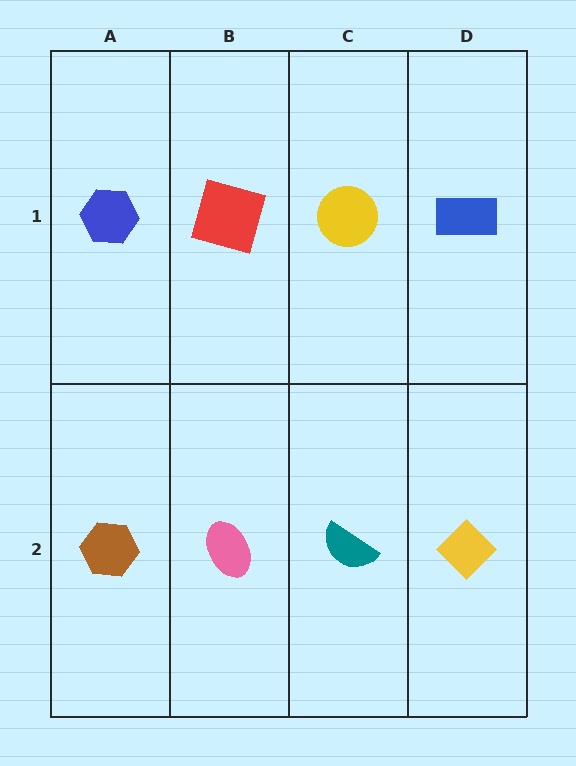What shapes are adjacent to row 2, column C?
A yellow circle (row 1, column C), a pink ellipse (row 2, column B), a yellow diamond (row 2, column D).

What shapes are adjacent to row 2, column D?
A blue rectangle (row 1, column D), a teal semicircle (row 2, column C).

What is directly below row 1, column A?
A brown hexagon.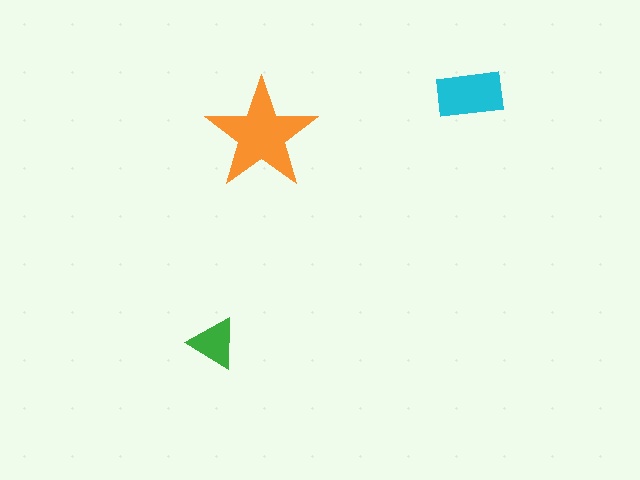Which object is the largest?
The orange star.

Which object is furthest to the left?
The green triangle is leftmost.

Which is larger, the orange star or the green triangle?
The orange star.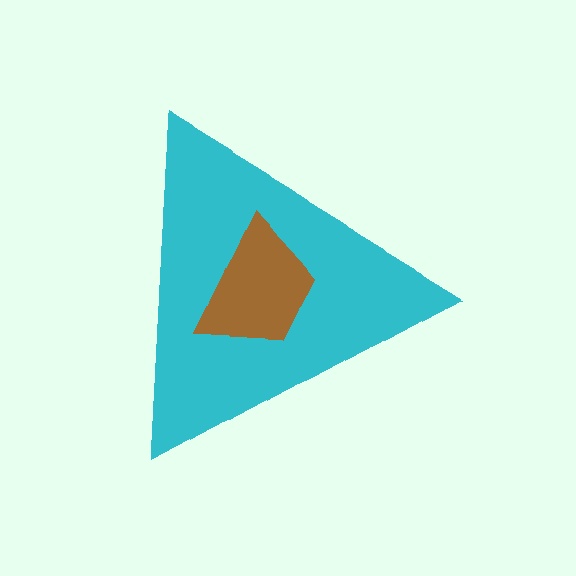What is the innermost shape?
The brown trapezoid.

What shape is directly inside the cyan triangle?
The brown trapezoid.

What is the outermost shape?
The cyan triangle.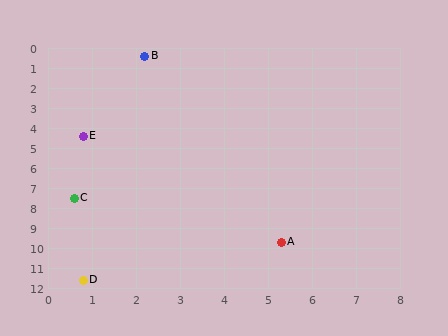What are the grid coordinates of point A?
Point A is at approximately (5.3, 9.7).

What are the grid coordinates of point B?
Point B is at approximately (2.2, 0.4).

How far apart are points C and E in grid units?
Points C and E are about 3.1 grid units apart.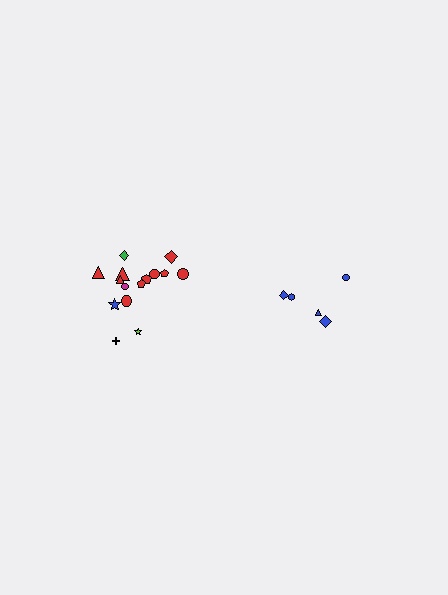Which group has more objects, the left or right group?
The left group.